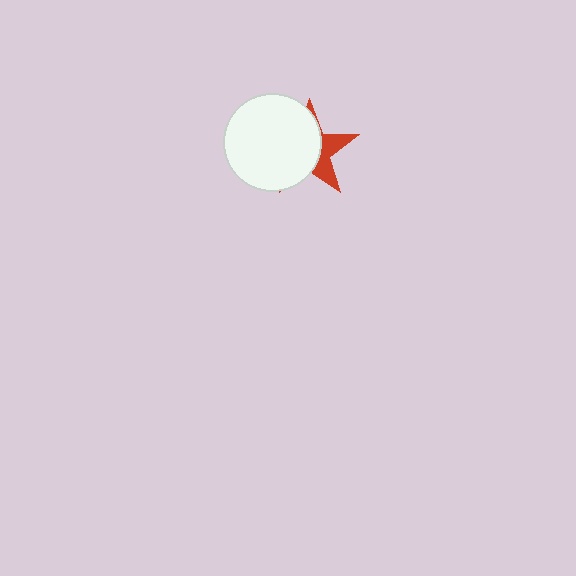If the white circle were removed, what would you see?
You would see the complete red star.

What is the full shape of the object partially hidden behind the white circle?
The partially hidden object is a red star.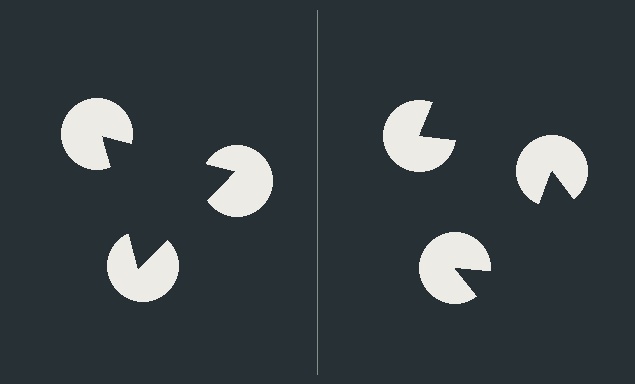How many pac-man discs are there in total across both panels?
6 — 3 on each side.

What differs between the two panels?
The pac-man discs are positioned identically on both sides; only the wedge orientations differ. On the left they align to a triangle; on the right they are misaligned.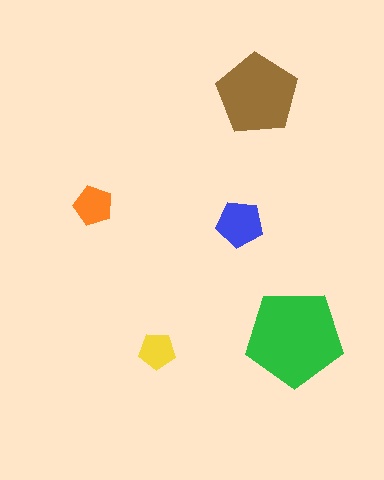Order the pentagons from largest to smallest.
the green one, the brown one, the blue one, the orange one, the yellow one.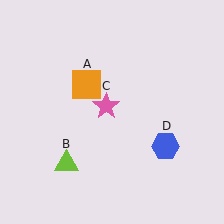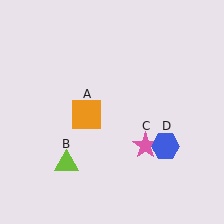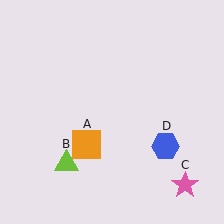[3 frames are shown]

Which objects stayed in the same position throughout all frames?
Lime triangle (object B) and blue hexagon (object D) remained stationary.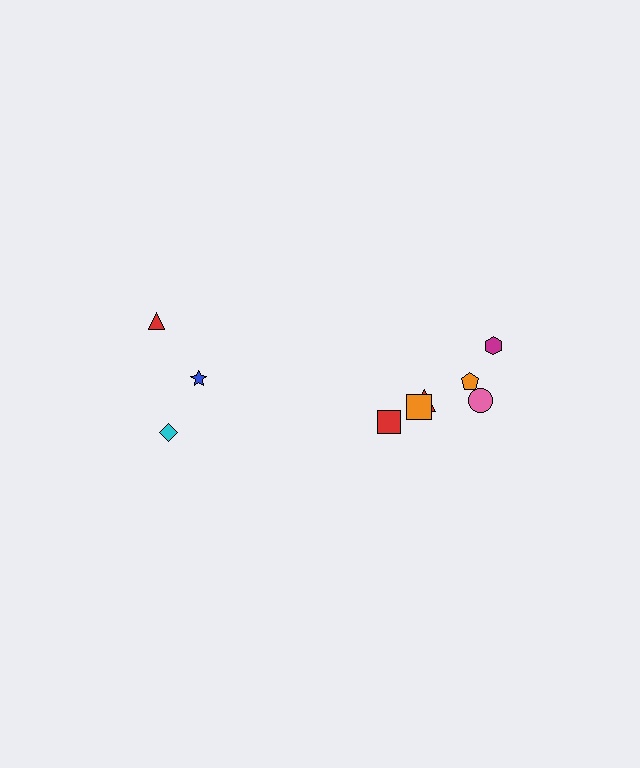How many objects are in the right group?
There are 6 objects.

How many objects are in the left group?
There are 3 objects.